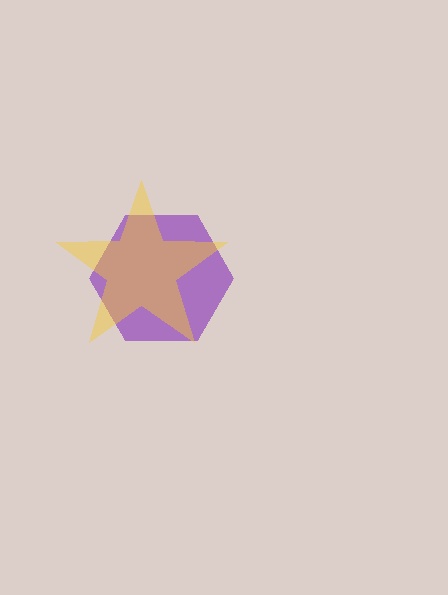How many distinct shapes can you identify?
There are 2 distinct shapes: a purple hexagon, a yellow star.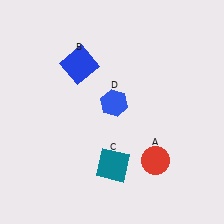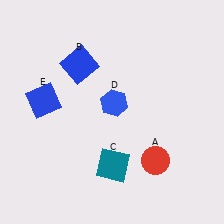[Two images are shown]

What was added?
A blue square (E) was added in Image 2.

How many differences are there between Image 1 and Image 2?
There is 1 difference between the two images.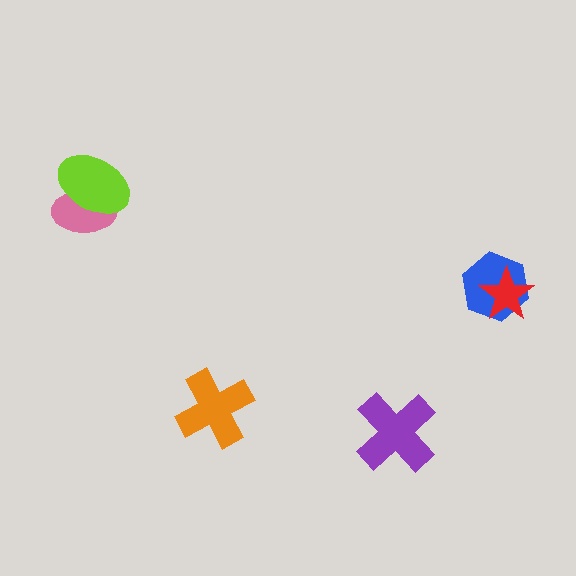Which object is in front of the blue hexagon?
The red star is in front of the blue hexagon.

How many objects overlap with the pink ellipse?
1 object overlaps with the pink ellipse.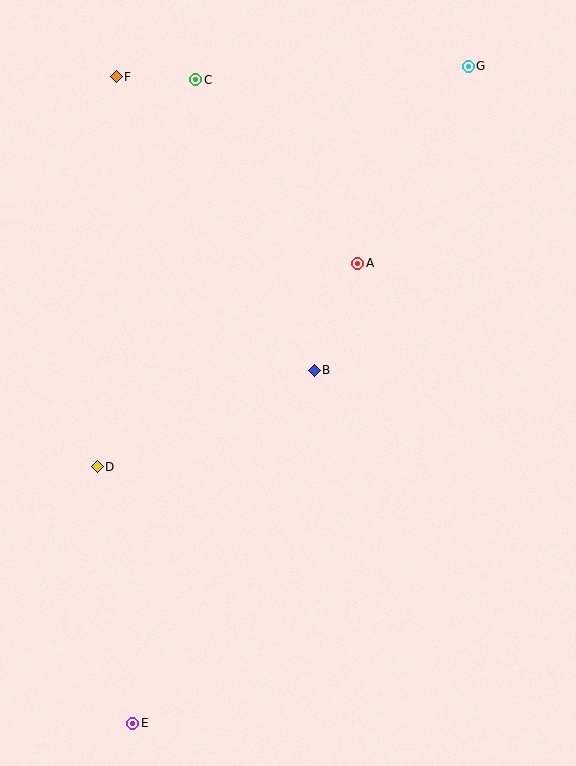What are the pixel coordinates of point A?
Point A is at (358, 263).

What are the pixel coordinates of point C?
Point C is at (196, 80).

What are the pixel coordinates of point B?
Point B is at (314, 370).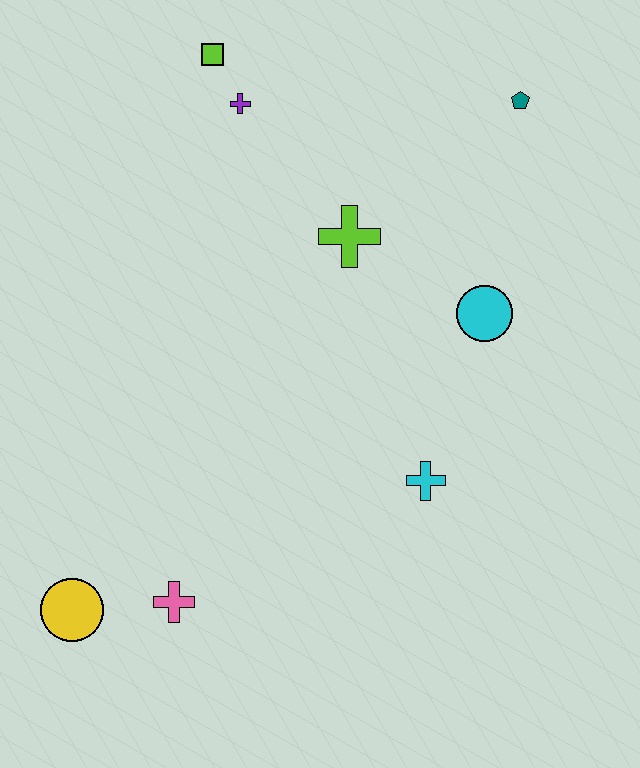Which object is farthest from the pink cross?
The teal pentagon is farthest from the pink cross.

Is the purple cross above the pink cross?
Yes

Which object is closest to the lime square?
The purple cross is closest to the lime square.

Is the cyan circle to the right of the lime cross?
Yes